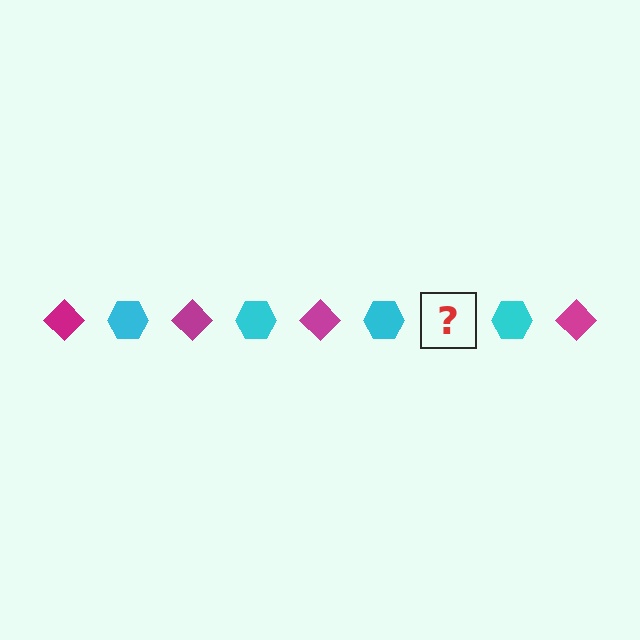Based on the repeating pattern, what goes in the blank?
The blank should be a magenta diamond.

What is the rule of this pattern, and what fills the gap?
The rule is that the pattern alternates between magenta diamond and cyan hexagon. The gap should be filled with a magenta diamond.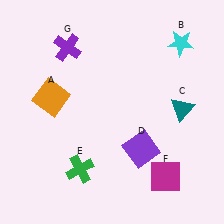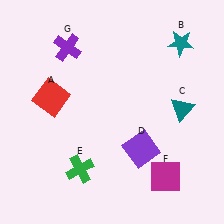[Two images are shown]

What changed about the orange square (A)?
In Image 1, A is orange. In Image 2, it changed to red.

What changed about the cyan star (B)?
In Image 1, B is cyan. In Image 2, it changed to teal.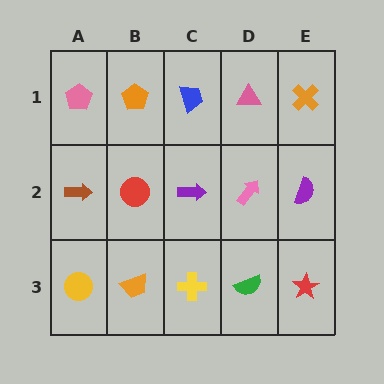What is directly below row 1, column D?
A pink arrow.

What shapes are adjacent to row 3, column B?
A red circle (row 2, column B), a yellow circle (row 3, column A), a yellow cross (row 3, column C).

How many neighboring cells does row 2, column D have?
4.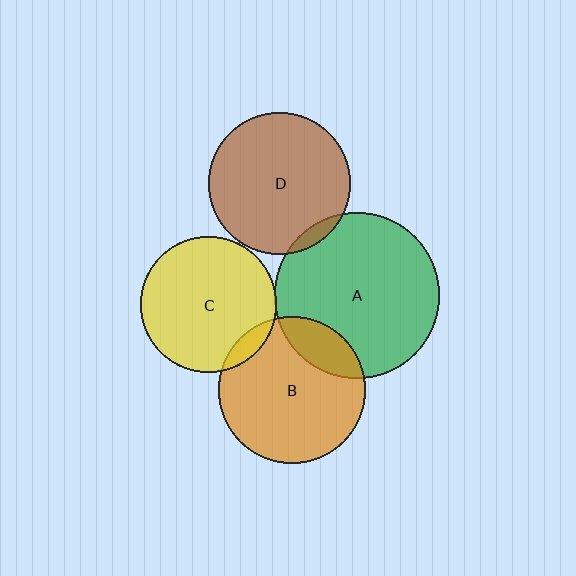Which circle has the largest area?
Circle A (green).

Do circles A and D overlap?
Yes.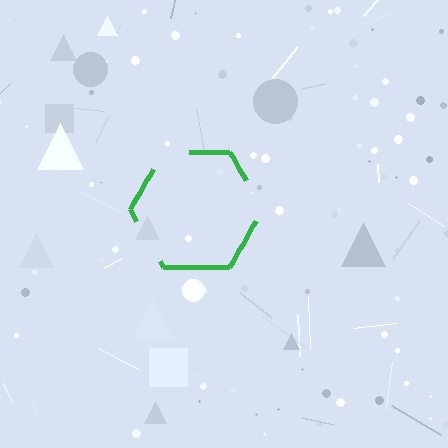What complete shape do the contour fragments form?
The contour fragments form a hexagon.